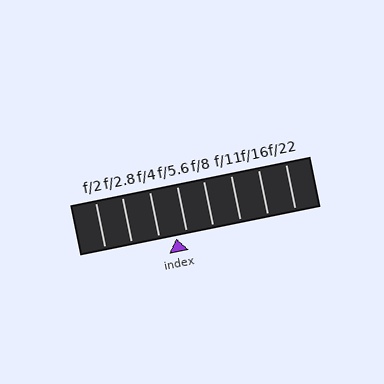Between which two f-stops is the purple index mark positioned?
The index mark is between f/4 and f/5.6.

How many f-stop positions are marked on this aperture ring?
There are 8 f-stop positions marked.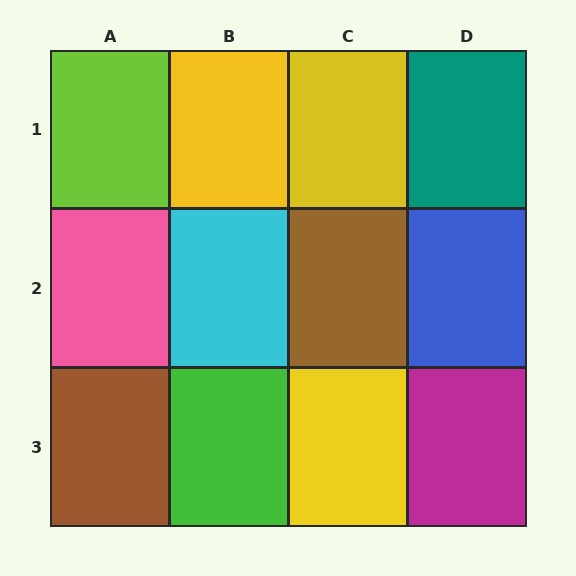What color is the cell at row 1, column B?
Yellow.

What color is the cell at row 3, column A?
Brown.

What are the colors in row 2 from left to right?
Pink, cyan, brown, blue.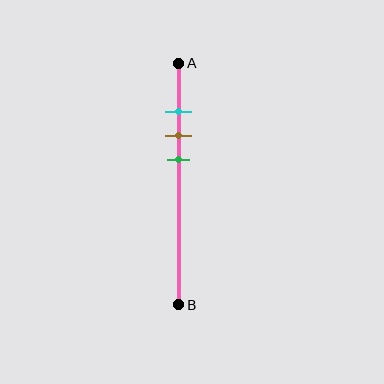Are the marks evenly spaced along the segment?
Yes, the marks are approximately evenly spaced.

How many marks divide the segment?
There are 3 marks dividing the segment.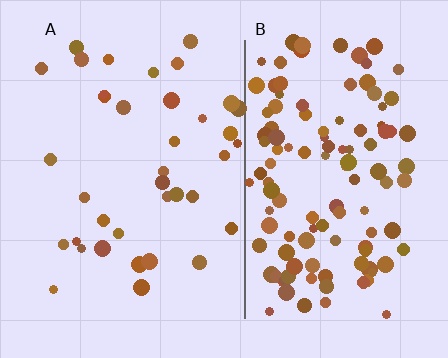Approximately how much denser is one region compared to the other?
Approximately 3.3× — region B over region A.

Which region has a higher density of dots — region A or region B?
B (the right).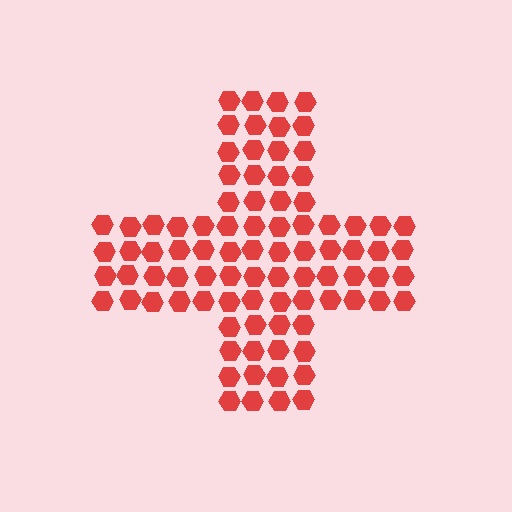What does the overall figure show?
The overall figure shows a cross.